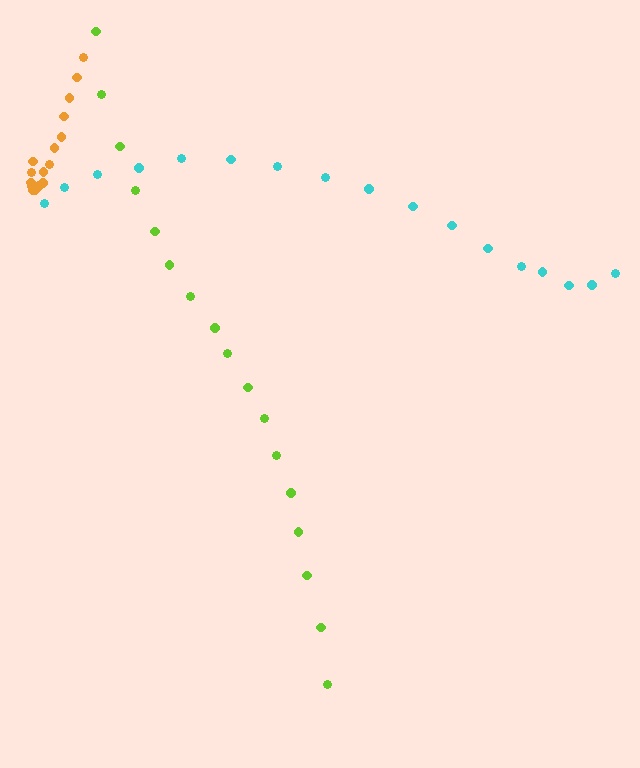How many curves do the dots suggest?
There are 3 distinct paths.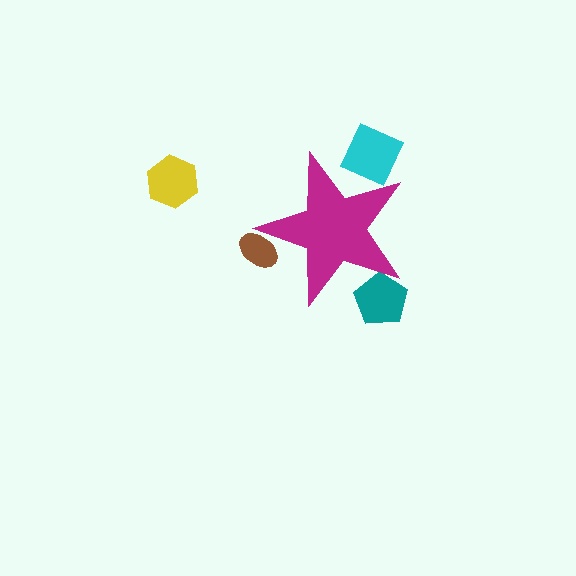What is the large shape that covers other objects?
A magenta star.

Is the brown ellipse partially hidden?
Yes, the brown ellipse is partially hidden behind the magenta star.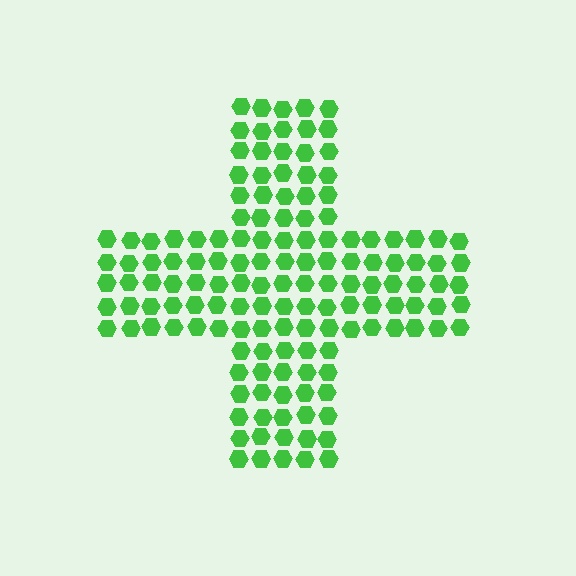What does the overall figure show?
The overall figure shows a cross.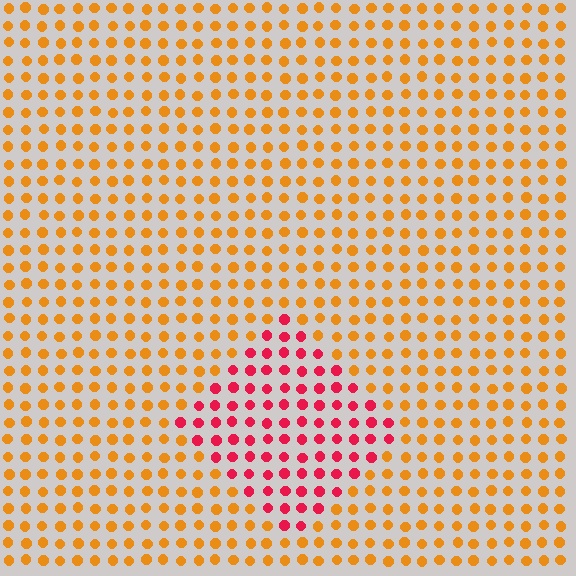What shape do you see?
I see a diamond.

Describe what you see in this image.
The image is filled with small orange elements in a uniform arrangement. A diamond-shaped region is visible where the elements are tinted to a slightly different hue, forming a subtle color boundary.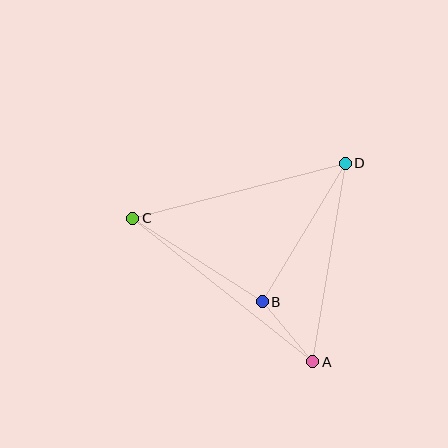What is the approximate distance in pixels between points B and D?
The distance between B and D is approximately 162 pixels.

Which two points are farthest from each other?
Points A and C are farthest from each other.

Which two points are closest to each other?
Points A and B are closest to each other.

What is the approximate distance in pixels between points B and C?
The distance between B and C is approximately 154 pixels.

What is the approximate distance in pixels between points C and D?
The distance between C and D is approximately 220 pixels.